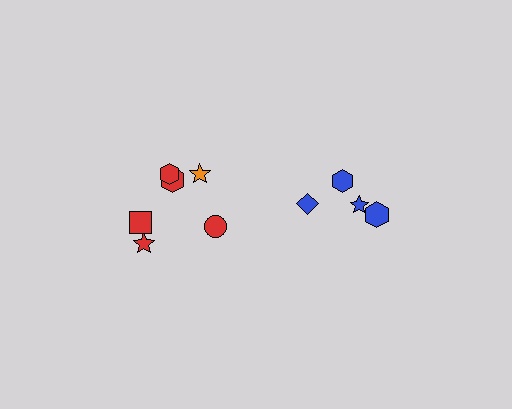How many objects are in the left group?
There are 6 objects.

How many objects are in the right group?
There are 4 objects.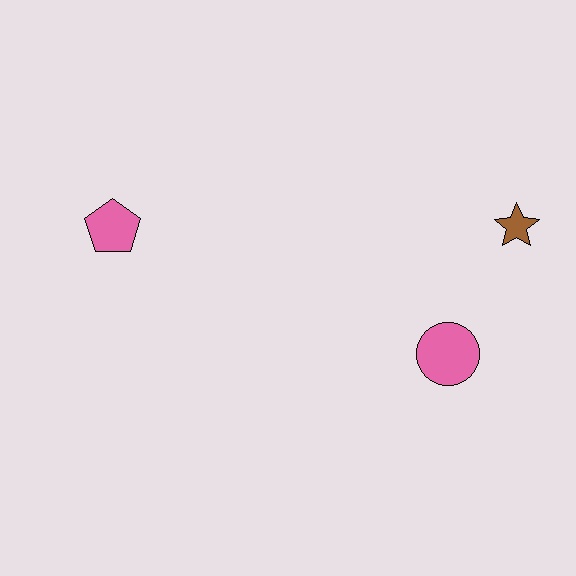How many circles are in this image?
There is 1 circle.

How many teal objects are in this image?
There are no teal objects.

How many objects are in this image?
There are 3 objects.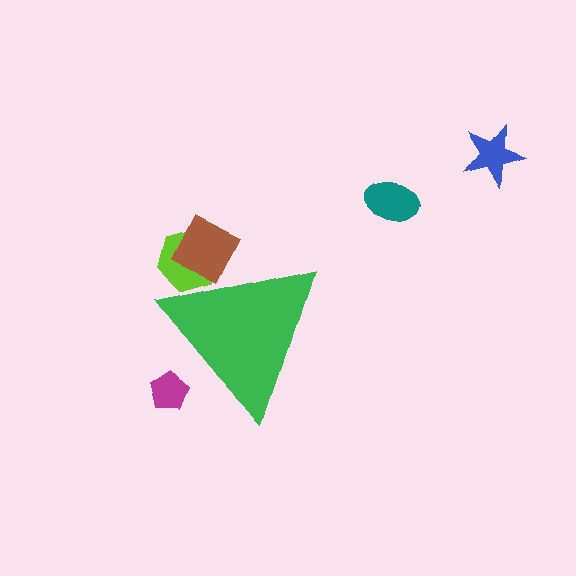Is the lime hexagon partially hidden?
Yes, the lime hexagon is partially hidden behind the green triangle.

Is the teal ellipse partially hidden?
No, the teal ellipse is fully visible.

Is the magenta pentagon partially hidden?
Yes, the magenta pentagon is partially hidden behind the green triangle.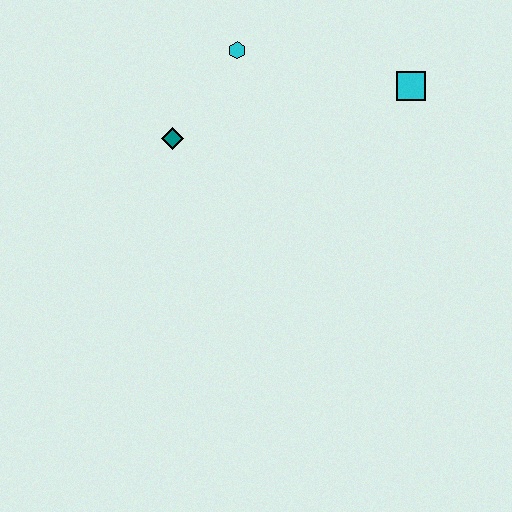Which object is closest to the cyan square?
The cyan hexagon is closest to the cyan square.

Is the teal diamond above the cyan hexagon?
No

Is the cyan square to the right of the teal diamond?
Yes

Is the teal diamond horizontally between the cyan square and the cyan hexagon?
No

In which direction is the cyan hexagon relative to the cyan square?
The cyan hexagon is to the left of the cyan square.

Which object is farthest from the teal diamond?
The cyan square is farthest from the teal diamond.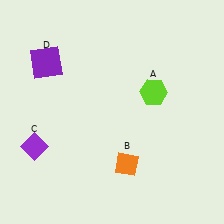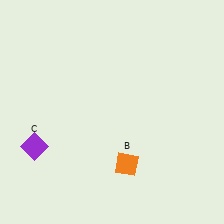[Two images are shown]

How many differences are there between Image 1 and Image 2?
There are 2 differences between the two images.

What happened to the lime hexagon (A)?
The lime hexagon (A) was removed in Image 2. It was in the top-right area of Image 1.